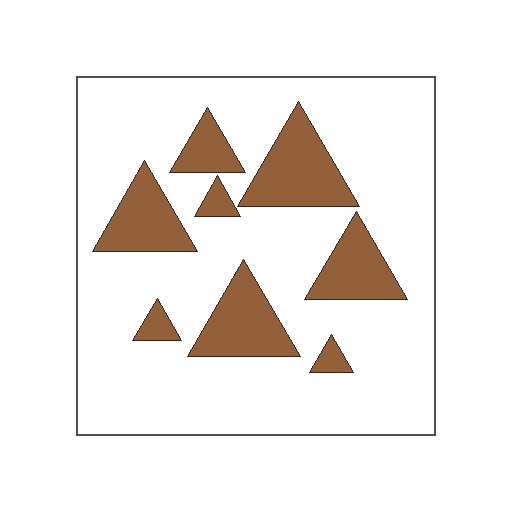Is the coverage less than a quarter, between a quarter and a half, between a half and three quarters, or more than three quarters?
Less than a quarter.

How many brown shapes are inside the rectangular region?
8.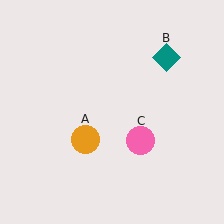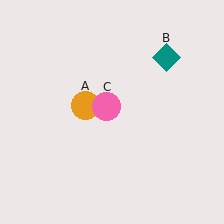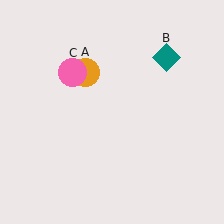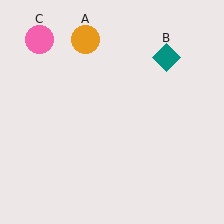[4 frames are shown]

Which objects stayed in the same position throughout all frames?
Teal diamond (object B) remained stationary.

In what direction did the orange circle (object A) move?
The orange circle (object A) moved up.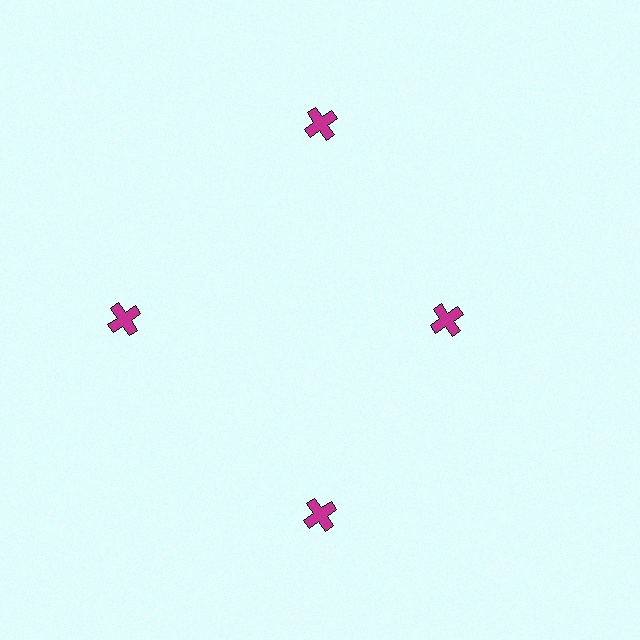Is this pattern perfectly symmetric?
No. The 4 magenta crosses are arranged in a ring, but one element near the 3 o'clock position is pulled inward toward the center, breaking the 4-fold rotational symmetry.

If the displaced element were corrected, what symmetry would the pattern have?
It would have 4-fold rotational symmetry — the pattern would map onto itself every 90 degrees.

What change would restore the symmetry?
The symmetry would be restored by moving it outward, back onto the ring so that all 4 crosses sit at equal angles and equal distance from the center.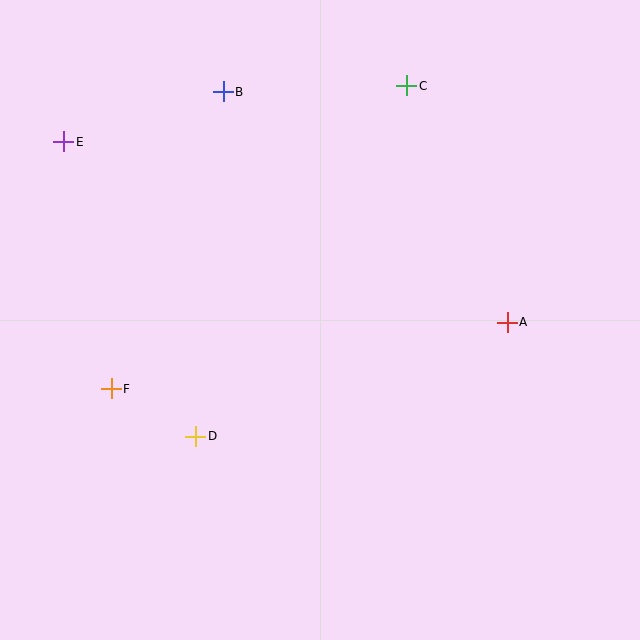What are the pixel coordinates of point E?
Point E is at (64, 142).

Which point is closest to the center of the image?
Point D at (196, 436) is closest to the center.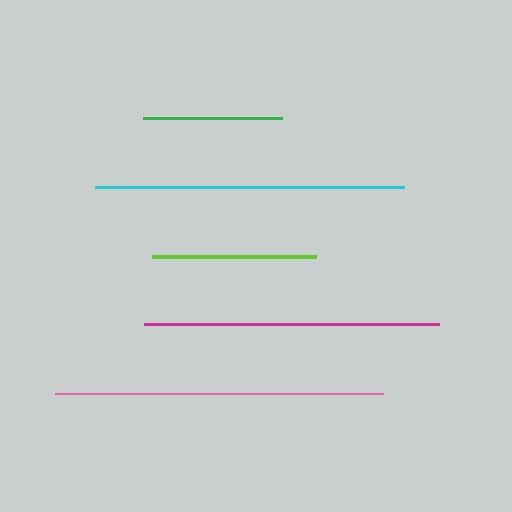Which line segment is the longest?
The pink line is the longest at approximately 328 pixels.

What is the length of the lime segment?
The lime segment is approximately 164 pixels long.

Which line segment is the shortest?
The green line is the shortest at approximately 139 pixels.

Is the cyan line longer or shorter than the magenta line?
The cyan line is longer than the magenta line.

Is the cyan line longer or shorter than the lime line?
The cyan line is longer than the lime line.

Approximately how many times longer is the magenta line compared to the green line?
The magenta line is approximately 2.1 times the length of the green line.